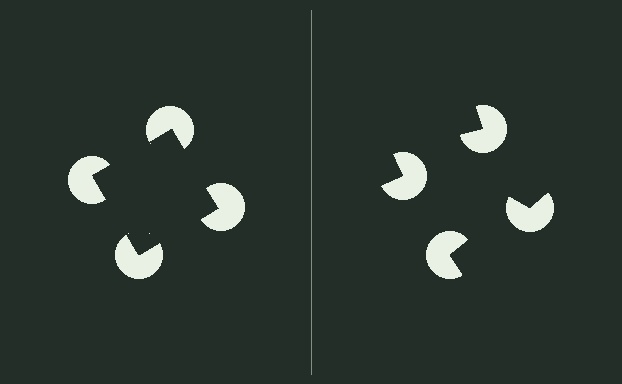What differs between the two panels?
The pac-man discs are positioned identically on both sides; only the wedge orientations differ. On the left they align to a square; on the right they are misaligned.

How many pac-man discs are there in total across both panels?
8 — 4 on each side.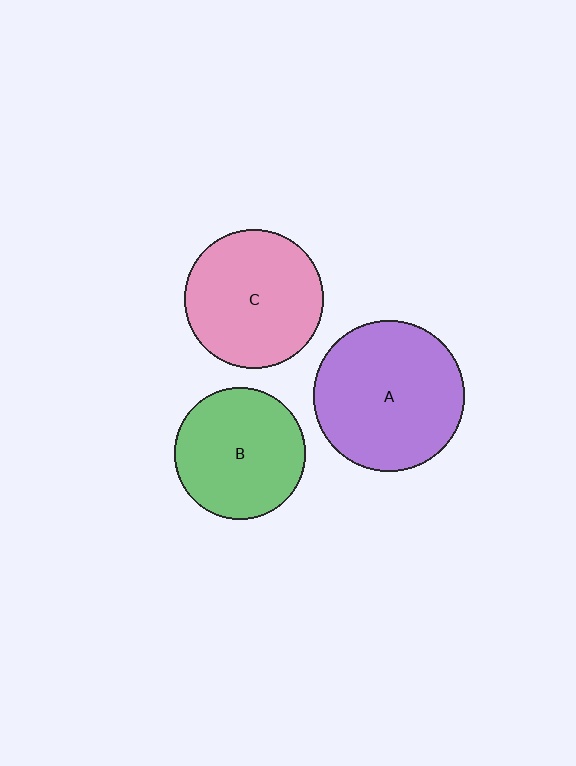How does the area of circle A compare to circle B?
Approximately 1.3 times.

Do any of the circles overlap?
No, none of the circles overlap.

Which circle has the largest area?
Circle A (purple).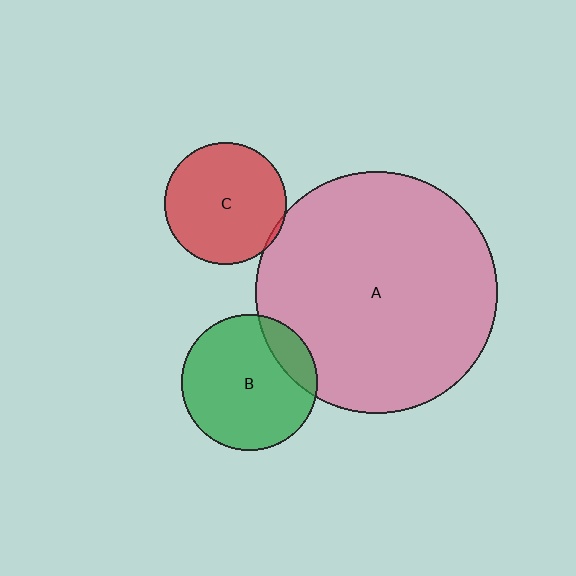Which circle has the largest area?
Circle A (pink).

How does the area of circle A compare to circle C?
Approximately 3.9 times.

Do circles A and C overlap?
Yes.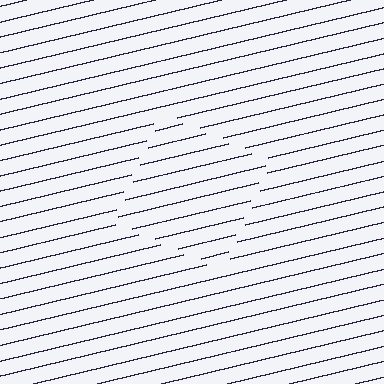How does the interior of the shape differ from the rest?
The interior of the shape contains the same grating, shifted by half a period — the contour is defined by the phase discontinuity where line-ends from the inner and outer gratings abut.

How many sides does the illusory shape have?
4 sides — the line-ends trace a square.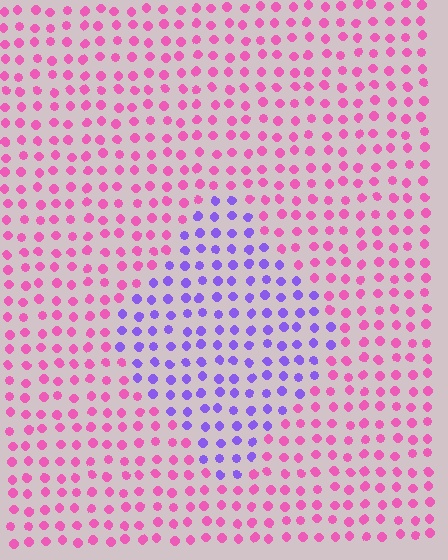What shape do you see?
I see a diamond.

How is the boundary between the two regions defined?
The boundary is defined purely by a slight shift in hue (about 62 degrees). Spacing, size, and orientation are identical on both sides.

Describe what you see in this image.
The image is filled with small pink elements in a uniform arrangement. A diamond-shaped region is visible where the elements are tinted to a slightly different hue, forming a subtle color boundary.